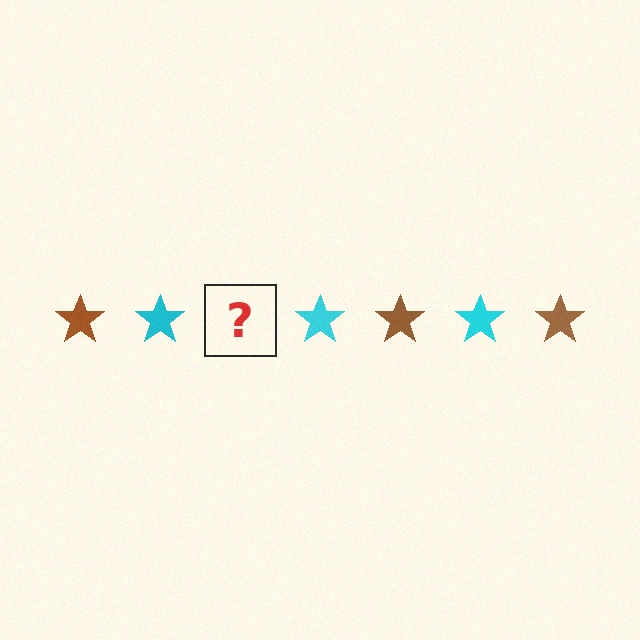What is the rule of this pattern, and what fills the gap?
The rule is that the pattern cycles through brown, cyan stars. The gap should be filled with a brown star.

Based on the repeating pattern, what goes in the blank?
The blank should be a brown star.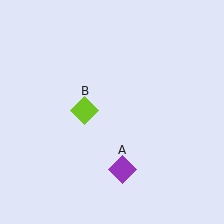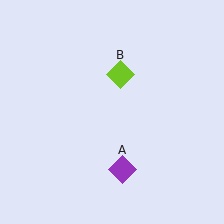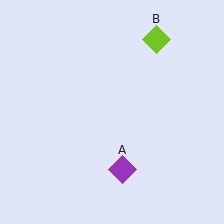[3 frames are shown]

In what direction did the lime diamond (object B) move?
The lime diamond (object B) moved up and to the right.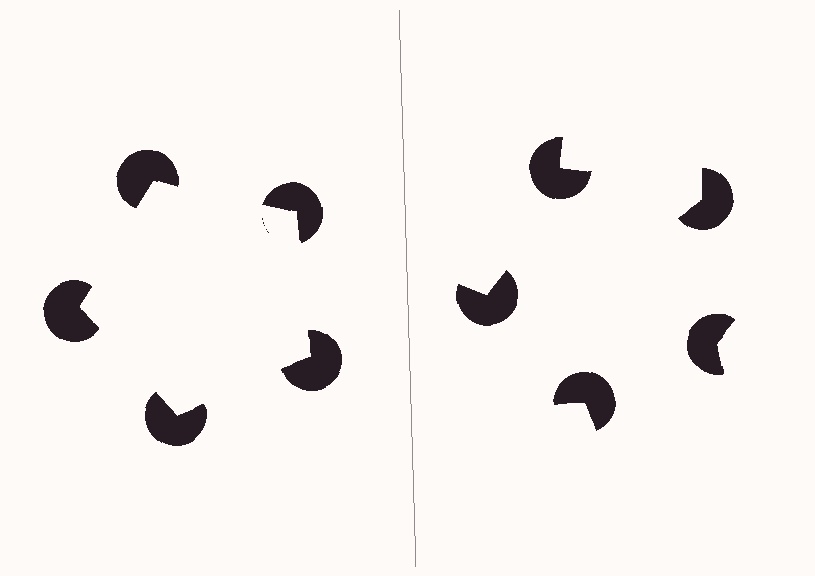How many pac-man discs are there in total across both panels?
10 — 5 on each side.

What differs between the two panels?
The pac-man discs are positioned identically on both sides; only the wedge orientations differ. On the left they align to a pentagon; on the right they are misaligned.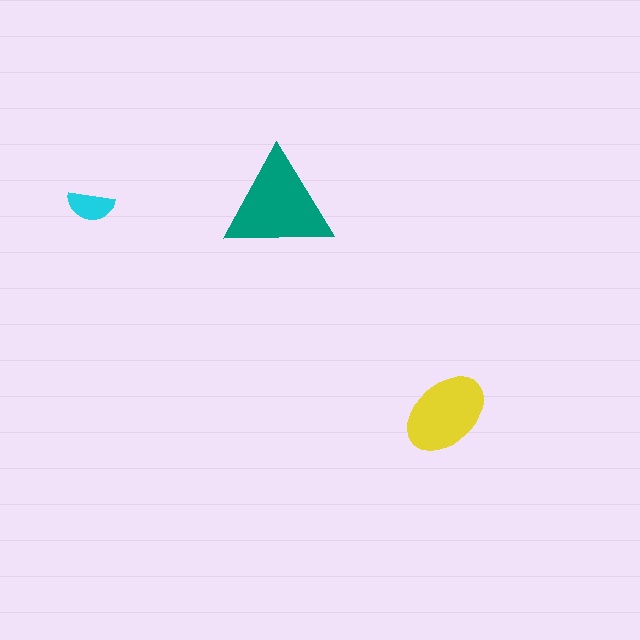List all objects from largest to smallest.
The teal triangle, the yellow ellipse, the cyan semicircle.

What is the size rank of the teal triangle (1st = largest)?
1st.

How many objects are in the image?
There are 3 objects in the image.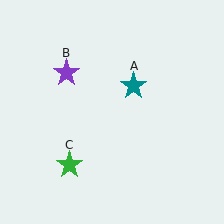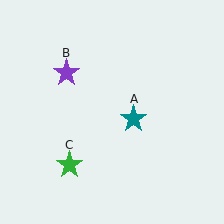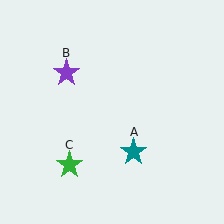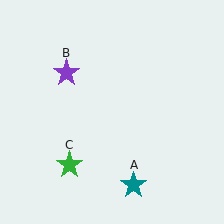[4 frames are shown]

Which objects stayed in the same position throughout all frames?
Purple star (object B) and green star (object C) remained stationary.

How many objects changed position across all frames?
1 object changed position: teal star (object A).